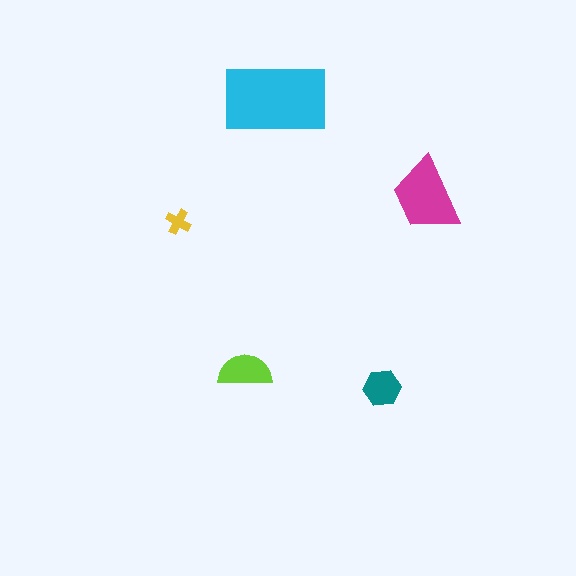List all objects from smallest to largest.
The yellow cross, the teal hexagon, the lime semicircle, the magenta trapezoid, the cyan rectangle.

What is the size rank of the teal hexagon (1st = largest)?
4th.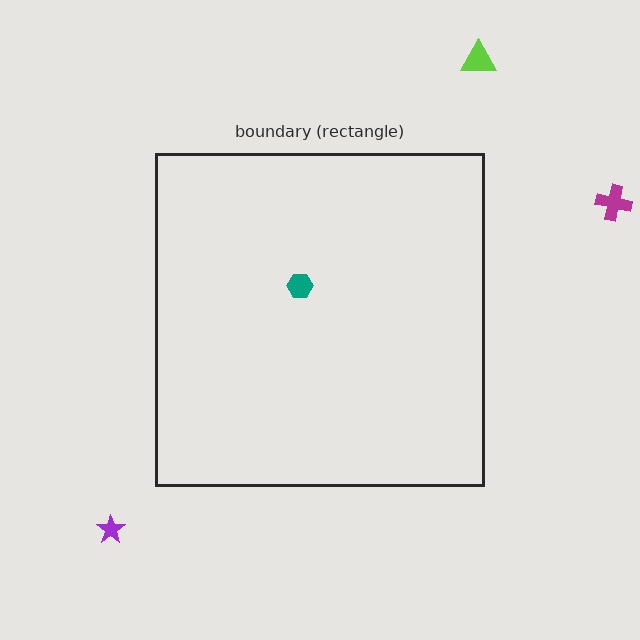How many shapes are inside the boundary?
1 inside, 3 outside.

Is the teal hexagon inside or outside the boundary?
Inside.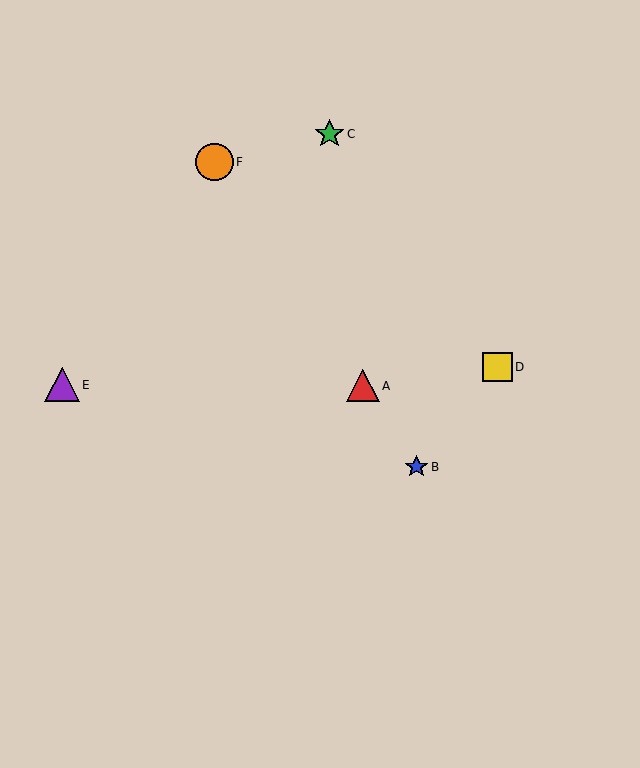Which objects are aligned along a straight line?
Objects A, B, F are aligned along a straight line.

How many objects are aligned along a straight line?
3 objects (A, B, F) are aligned along a straight line.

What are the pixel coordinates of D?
Object D is at (497, 367).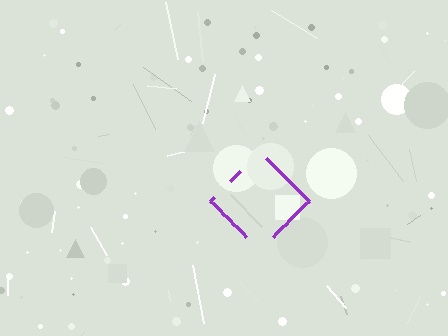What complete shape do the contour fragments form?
The contour fragments form a diamond.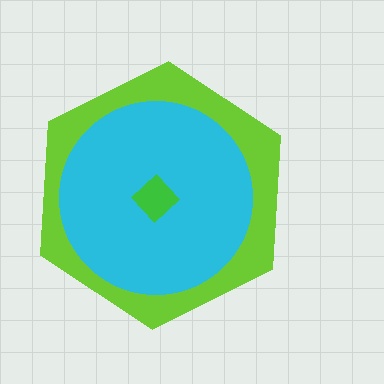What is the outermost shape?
The lime hexagon.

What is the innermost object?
The green diamond.